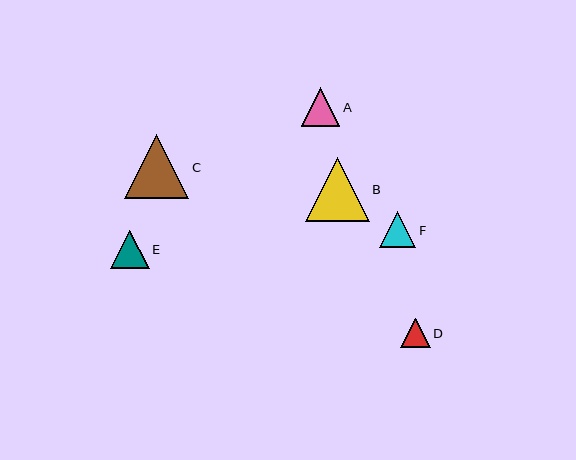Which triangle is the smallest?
Triangle D is the smallest with a size of approximately 29 pixels.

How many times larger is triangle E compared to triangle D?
Triangle E is approximately 1.3 times the size of triangle D.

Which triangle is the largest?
Triangle C is the largest with a size of approximately 64 pixels.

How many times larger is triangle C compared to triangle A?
Triangle C is approximately 1.7 times the size of triangle A.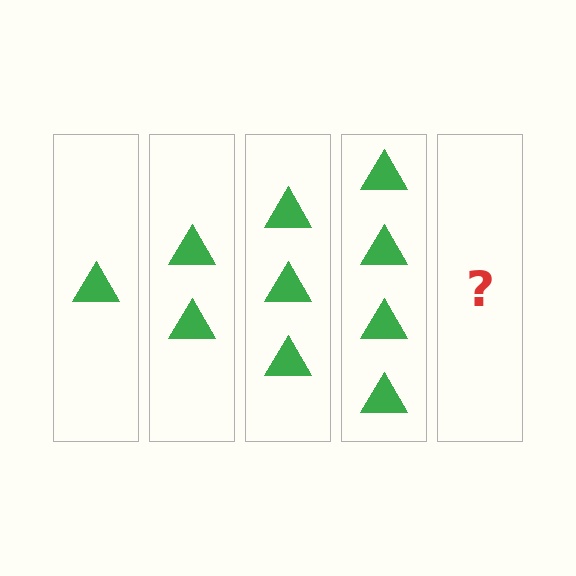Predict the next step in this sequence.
The next step is 5 triangles.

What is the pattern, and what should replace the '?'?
The pattern is that each step adds one more triangle. The '?' should be 5 triangles.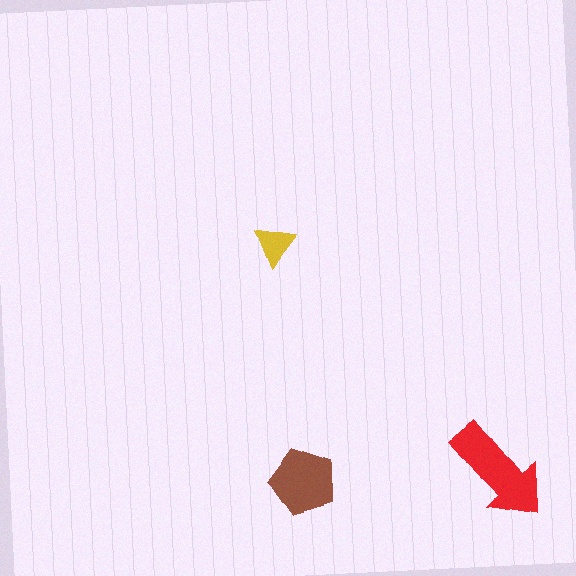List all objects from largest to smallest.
The red arrow, the brown pentagon, the yellow triangle.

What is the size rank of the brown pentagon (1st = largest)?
2nd.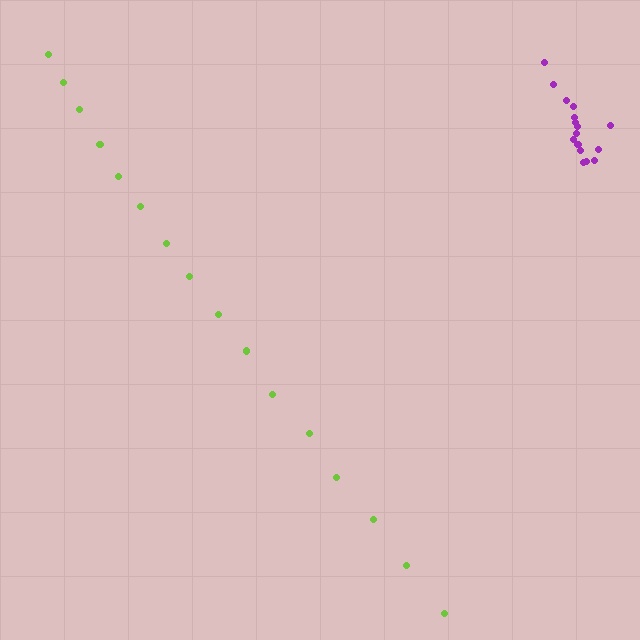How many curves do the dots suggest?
There are 2 distinct paths.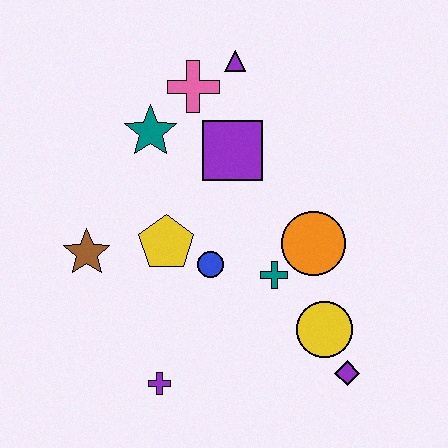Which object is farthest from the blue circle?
The purple triangle is farthest from the blue circle.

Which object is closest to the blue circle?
The yellow pentagon is closest to the blue circle.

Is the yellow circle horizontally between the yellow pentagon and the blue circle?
No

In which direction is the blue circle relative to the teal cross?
The blue circle is to the left of the teal cross.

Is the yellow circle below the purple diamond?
No